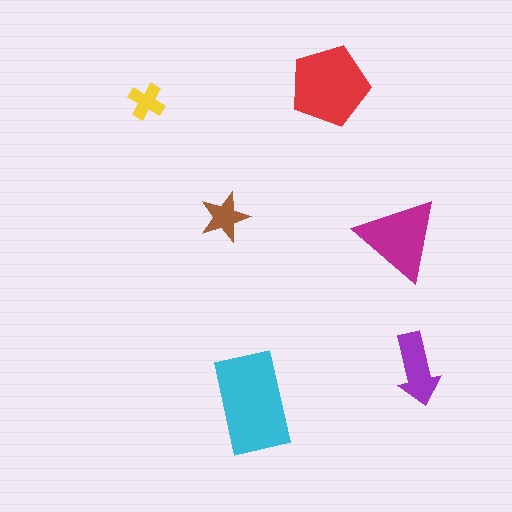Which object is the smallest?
The yellow cross.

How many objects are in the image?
There are 6 objects in the image.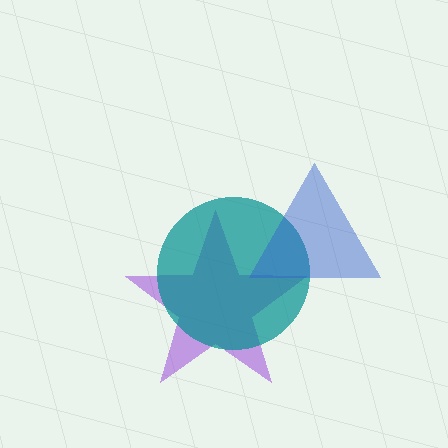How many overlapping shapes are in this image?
There are 3 overlapping shapes in the image.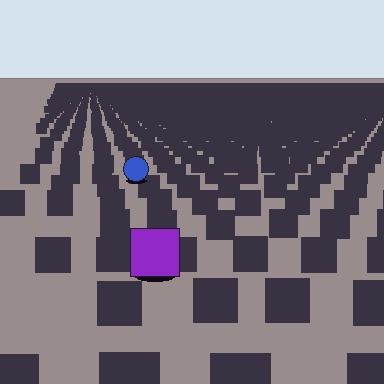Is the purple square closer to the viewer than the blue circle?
Yes. The purple square is closer — you can tell from the texture gradient: the ground texture is coarser near it.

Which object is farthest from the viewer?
The blue circle is farthest from the viewer. It appears smaller and the ground texture around it is denser.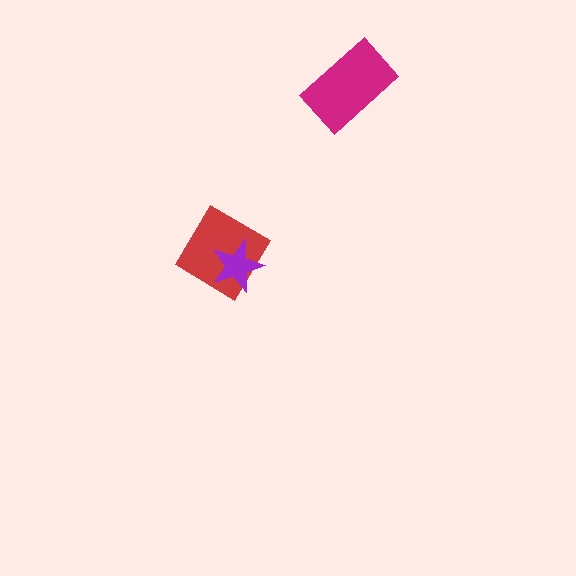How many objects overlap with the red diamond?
1 object overlaps with the red diamond.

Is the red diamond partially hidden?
Yes, it is partially covered by another shape.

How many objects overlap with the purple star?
1 object overlaps with the purple star.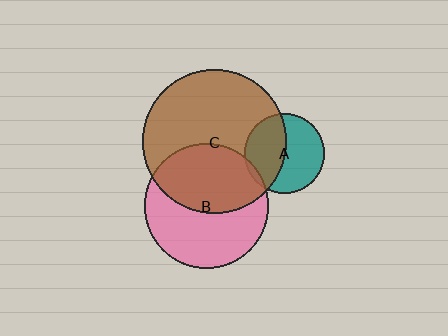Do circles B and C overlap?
Yes.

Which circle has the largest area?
Circle C (brown).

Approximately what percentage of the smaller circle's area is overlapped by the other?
Approximately 50%.